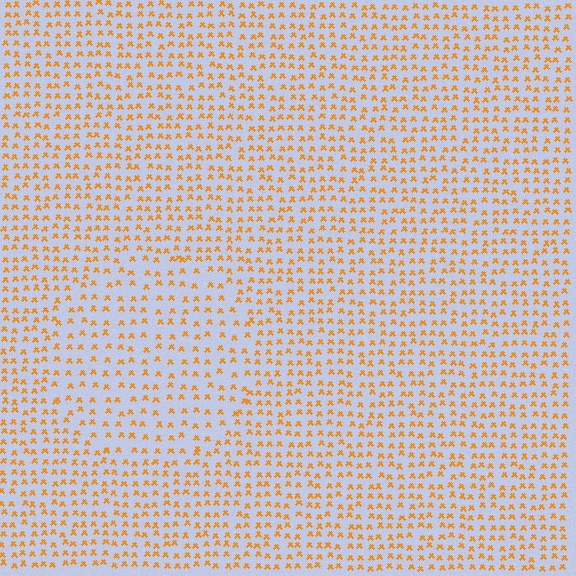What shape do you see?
I see a circle.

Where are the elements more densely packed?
The elements are more densely packed outside the circle boundary.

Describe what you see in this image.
The image contains small orange elements arranged at two different densities. A circle-shaped region is visible where the elements are less densely packed than the surrounding area.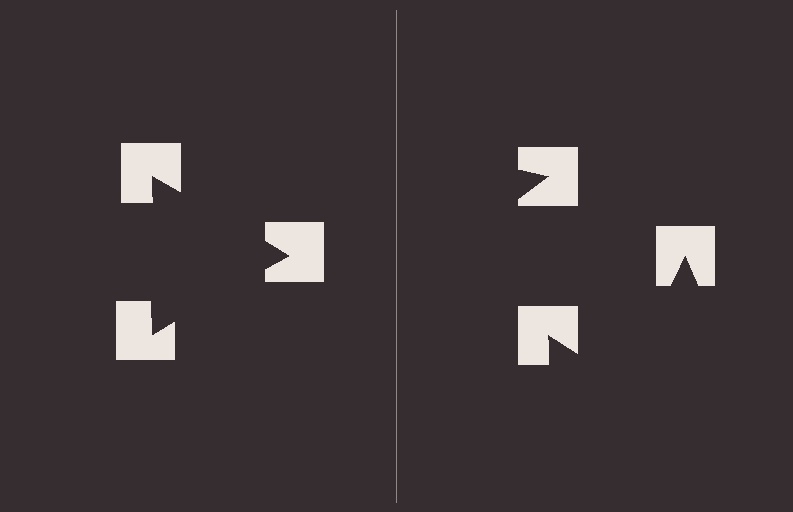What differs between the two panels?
The notched squares are positioned identically on both sides; only the wedge orientations differ. On the left they align to a triangle; on the right they are misaligned.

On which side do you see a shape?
An illusory triangle appears on the left side. On the right side the wedge cuts are rotated, so no coherent shape forms.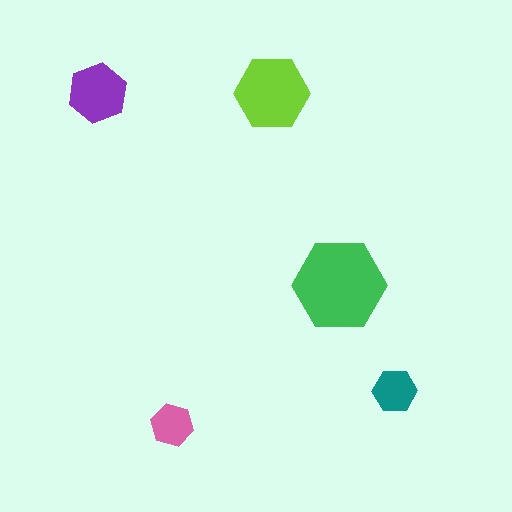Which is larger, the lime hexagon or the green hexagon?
The green one.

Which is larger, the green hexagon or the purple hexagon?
The green one.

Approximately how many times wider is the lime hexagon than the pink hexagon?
About 1.5 times wider.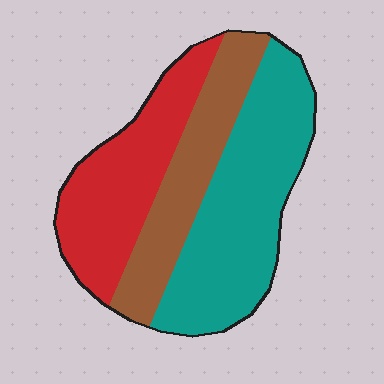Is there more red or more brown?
Red.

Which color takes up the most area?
Teal, at roughly 45%.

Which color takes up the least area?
Brown, at roughly 25%.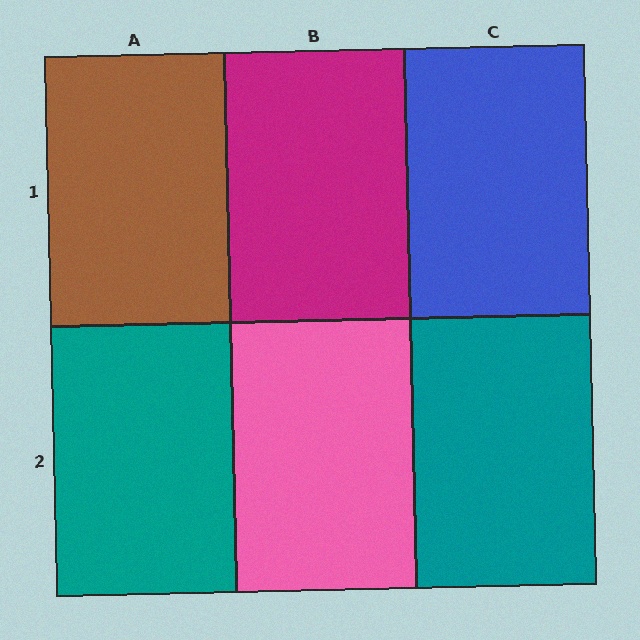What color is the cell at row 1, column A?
Brown.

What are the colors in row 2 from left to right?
Teal, pink, teal.